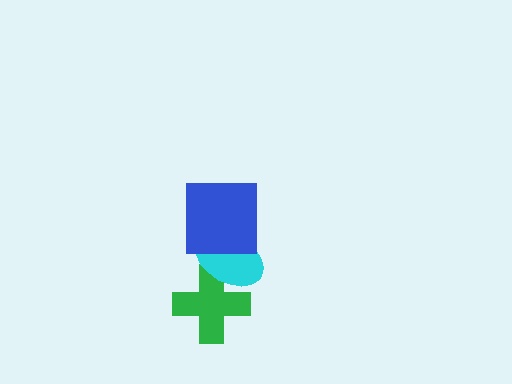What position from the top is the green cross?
The green cross is 3rd from the top.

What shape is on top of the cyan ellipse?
The blue square is on top of the cyan ellipse.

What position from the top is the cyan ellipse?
The cyan ellipse is 2nd from the top.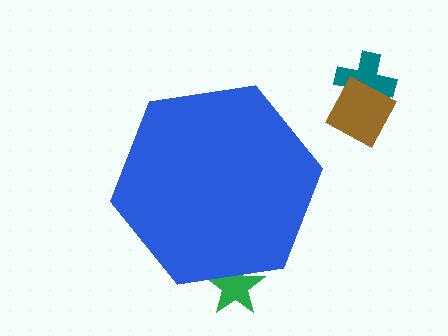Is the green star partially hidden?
Yes, the green star is partially hidden behind the blue hexagon.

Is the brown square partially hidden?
No, the brown square is fully visible.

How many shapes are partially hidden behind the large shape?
1 shape is partially hidden.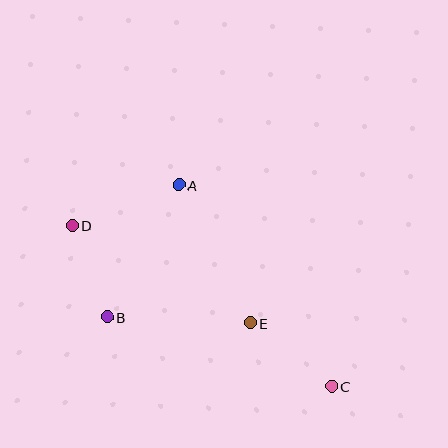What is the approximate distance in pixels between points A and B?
The distance between A and B is approximately 150 pixels.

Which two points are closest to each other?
Points B and D are closest to each other.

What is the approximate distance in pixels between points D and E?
The distance between D and E is approximately 203 pixels.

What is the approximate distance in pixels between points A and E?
The distance between A and E is approximately 156 pixels.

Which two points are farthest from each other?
Points C and D are farthest from each other.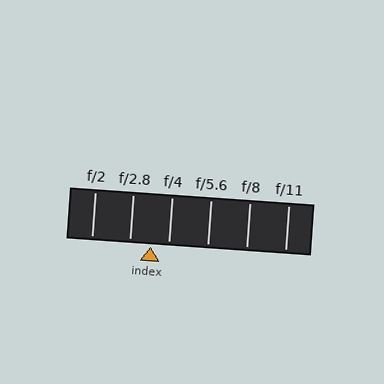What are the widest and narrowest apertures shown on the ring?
The widest aperture shown is f/2 and the narrowest is f/11.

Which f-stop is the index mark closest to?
The index mark is closest to f/4.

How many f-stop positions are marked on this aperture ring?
There are 6 f-stop positions marked.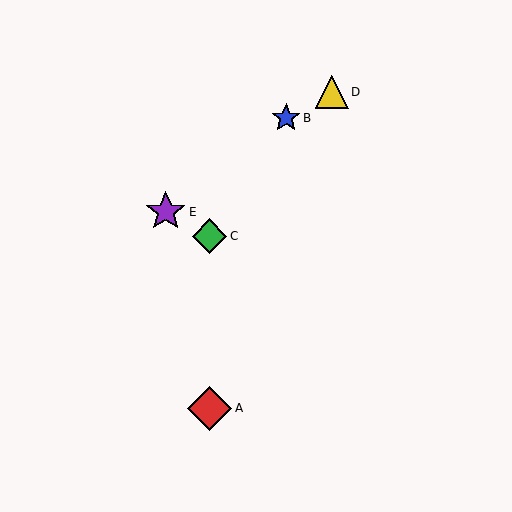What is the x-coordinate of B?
Object B is at x≈286.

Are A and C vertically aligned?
Yes, both are at x≈210.